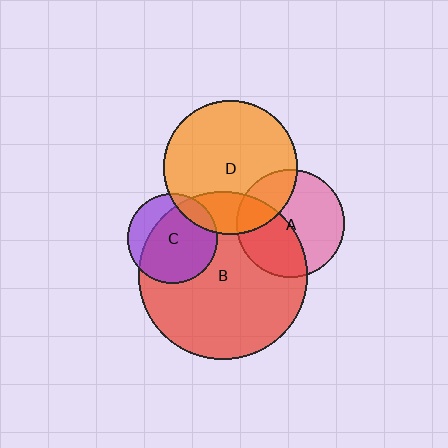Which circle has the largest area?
Circle B (red).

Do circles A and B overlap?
Yes.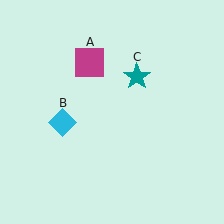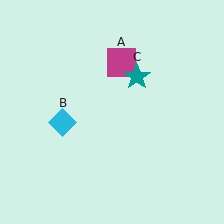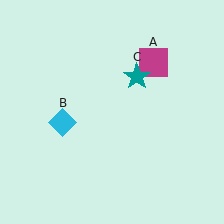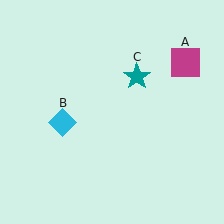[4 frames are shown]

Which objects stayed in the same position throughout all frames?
Cyan diamond (object B) and teal star (object C) remained stationary.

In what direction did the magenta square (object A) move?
The magenta square (object A) moved right.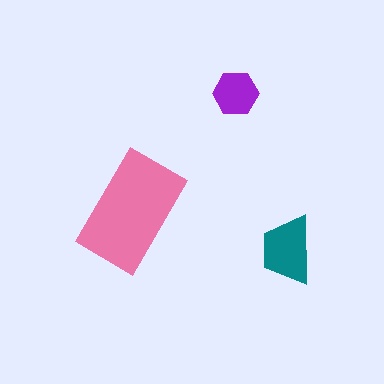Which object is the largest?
The pink rectangle.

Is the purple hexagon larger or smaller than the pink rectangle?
Smaller.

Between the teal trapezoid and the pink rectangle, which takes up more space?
The pink rectangle.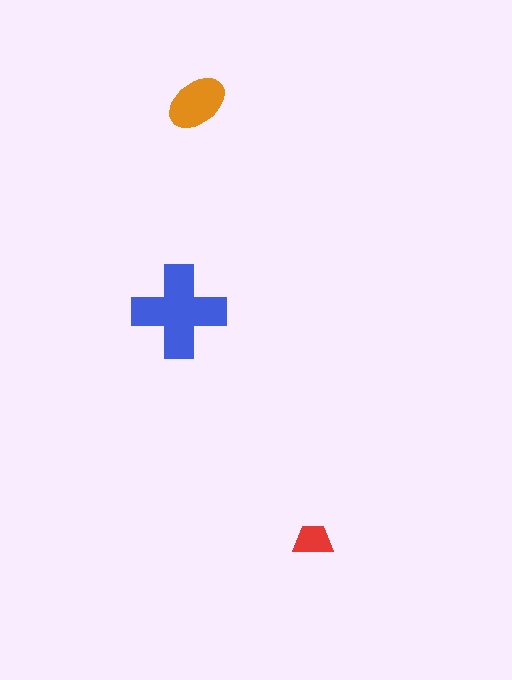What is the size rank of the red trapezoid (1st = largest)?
3rd.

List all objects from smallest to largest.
The red trapezoid, the orange ellipse, the blue cross.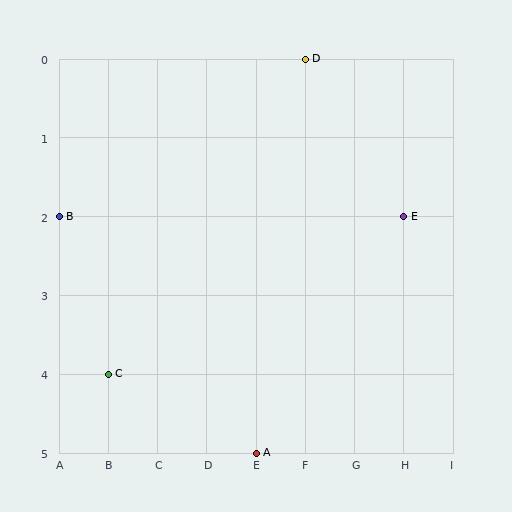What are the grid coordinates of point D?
Point D is at grid coordinates (F, 0).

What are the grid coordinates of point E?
Point E is at grid coordinates (H, 2).